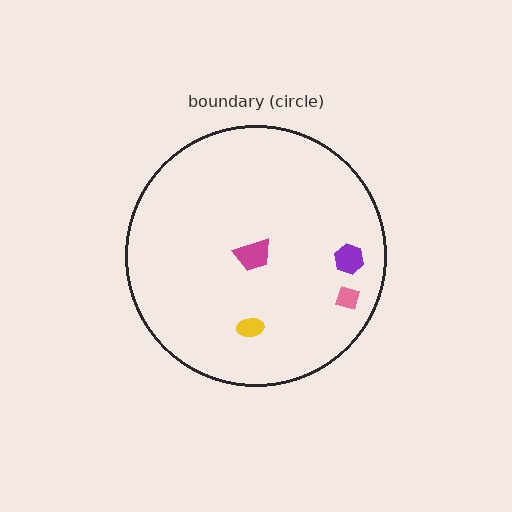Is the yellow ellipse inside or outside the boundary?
Inside.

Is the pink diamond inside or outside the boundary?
Inside.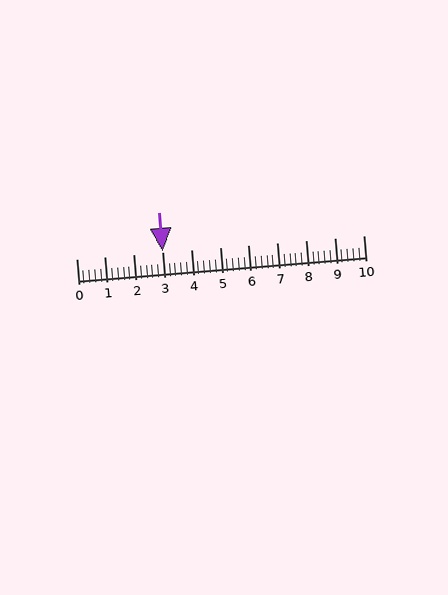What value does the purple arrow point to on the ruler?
The purple arrow points to approximately 3.0.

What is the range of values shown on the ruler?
The ruler shows values from 0 to 10.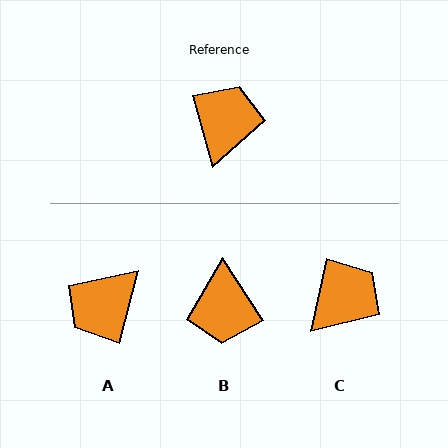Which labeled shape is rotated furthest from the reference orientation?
B, about 163 degrees away.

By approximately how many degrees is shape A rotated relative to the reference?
Approximately 150 degrees counter-clockwise.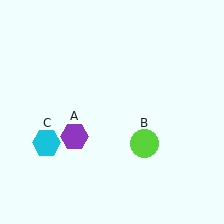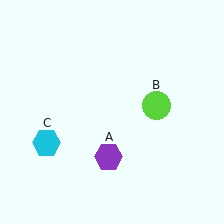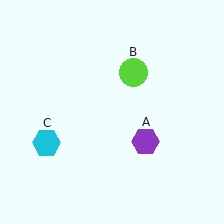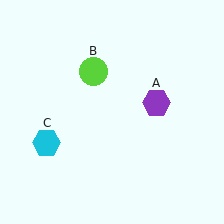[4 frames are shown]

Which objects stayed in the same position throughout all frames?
Cyan hexagon (object C) remained stationary.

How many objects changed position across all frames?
2 objects changed position: purple hexagon (object A), lime circle (object B).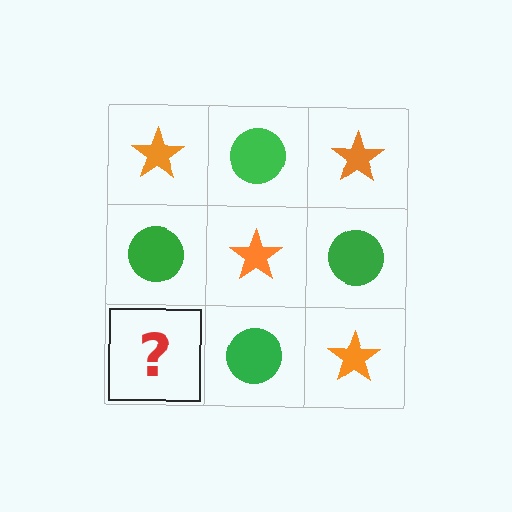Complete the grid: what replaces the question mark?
The question mark should be replaced with an orange star.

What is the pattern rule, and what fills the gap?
The rule is that it alternates orange star and green circle in a checkerboard pattern. The gap should be filled with an orange star.